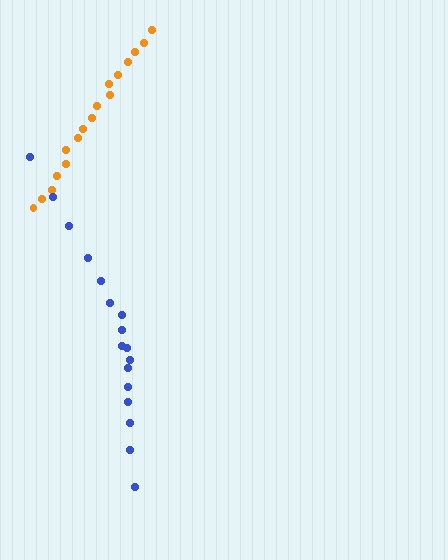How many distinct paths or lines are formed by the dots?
There are 2 distinct paths.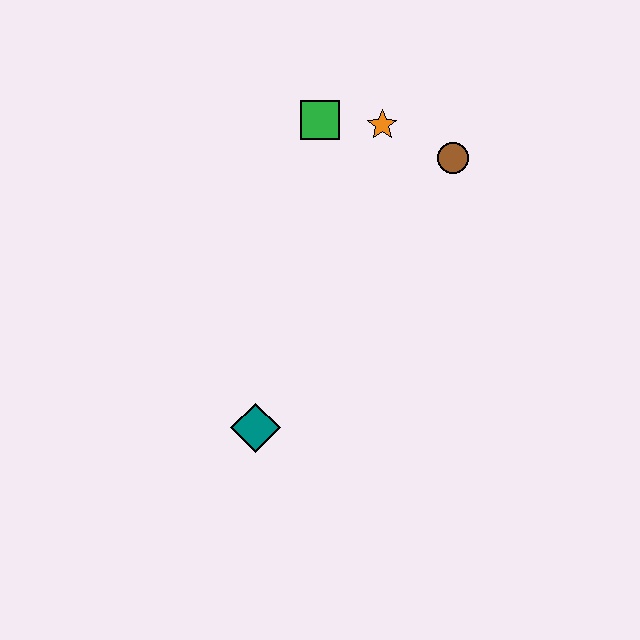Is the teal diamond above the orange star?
No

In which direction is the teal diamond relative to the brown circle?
The teal diamond is below the brown circle.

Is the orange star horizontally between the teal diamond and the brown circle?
Yes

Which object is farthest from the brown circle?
The teal diamond is farthest from the brown circle.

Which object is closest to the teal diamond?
The green square is closest to the teal diamond.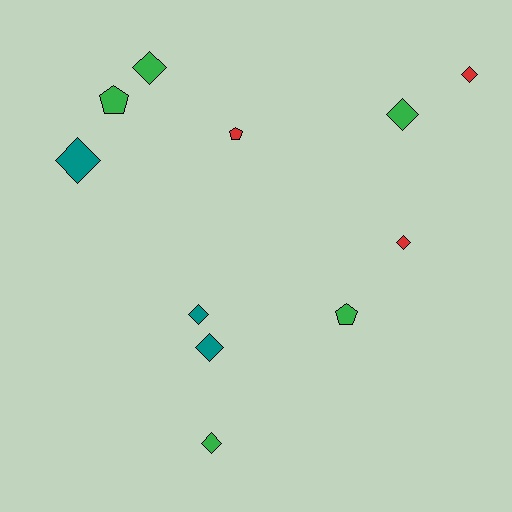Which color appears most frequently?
Green, with 5 objects.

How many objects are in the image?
There are 11 objects.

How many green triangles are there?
There are no green triangles.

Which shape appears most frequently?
Diamond, with 8 objects.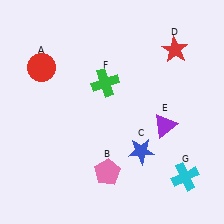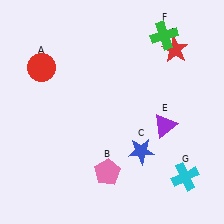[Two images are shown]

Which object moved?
The green cross (F) moved right.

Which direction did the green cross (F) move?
The green cross (F) moved right.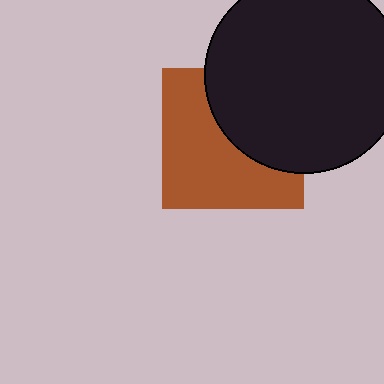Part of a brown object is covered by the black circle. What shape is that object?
It is a square.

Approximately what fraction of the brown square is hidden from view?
Roughly 42% of the brown square is hidden behind the black circle.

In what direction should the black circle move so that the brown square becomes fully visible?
The black circle should move toward the upper-right. That is the shortest direction to clear the overlap and leave the brown square fully visible.